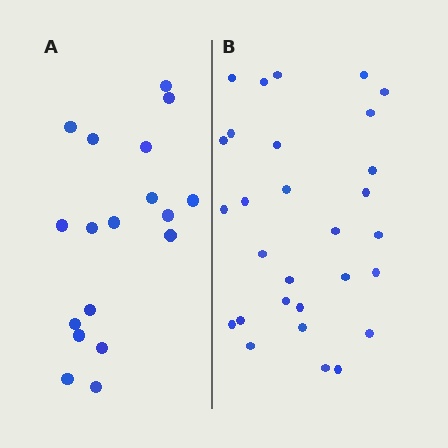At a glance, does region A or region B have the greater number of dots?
Region B (the right region) has more dots.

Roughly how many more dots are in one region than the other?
Region B has roughly 12 or so more dots than region A.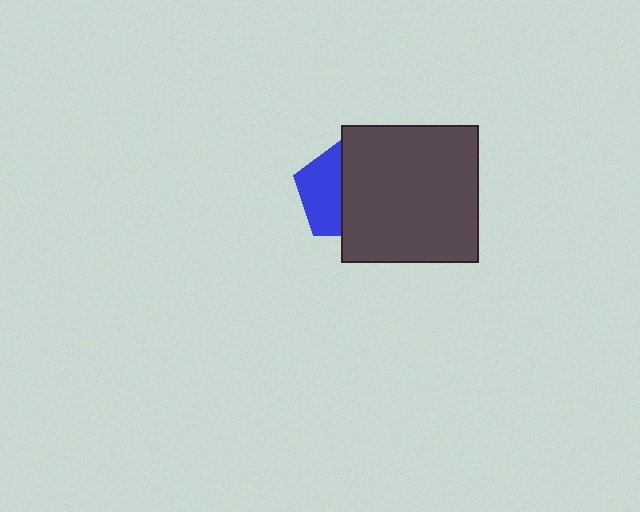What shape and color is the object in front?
The object in front is a dark gray square.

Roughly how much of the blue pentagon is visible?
About half of it is visible (roughly 45%).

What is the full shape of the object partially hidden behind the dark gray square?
The partially hidden object is a blue pentagon.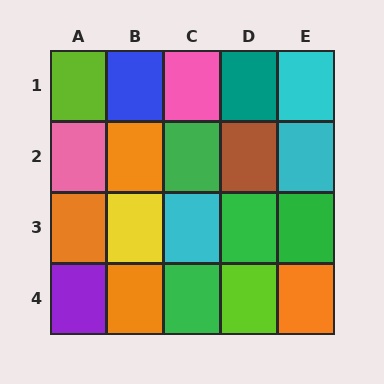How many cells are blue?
1 cell is blue.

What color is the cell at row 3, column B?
Yellow.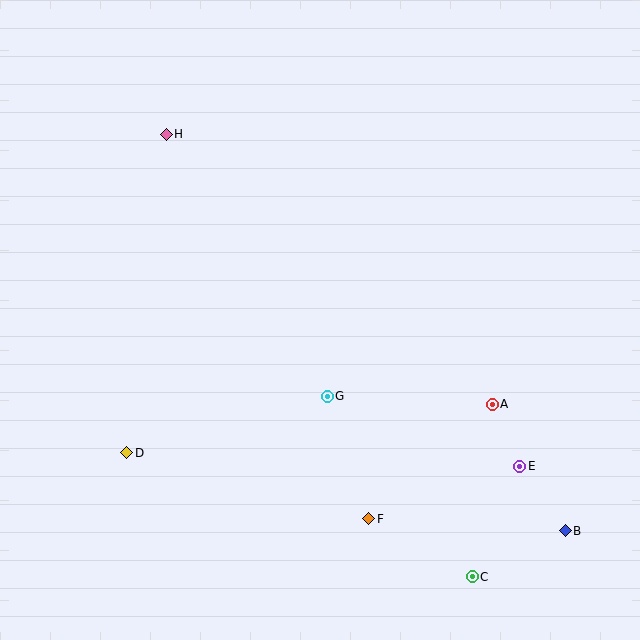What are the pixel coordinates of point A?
Point A is at (492, 404).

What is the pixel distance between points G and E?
The distance between G and E is 205 pixels.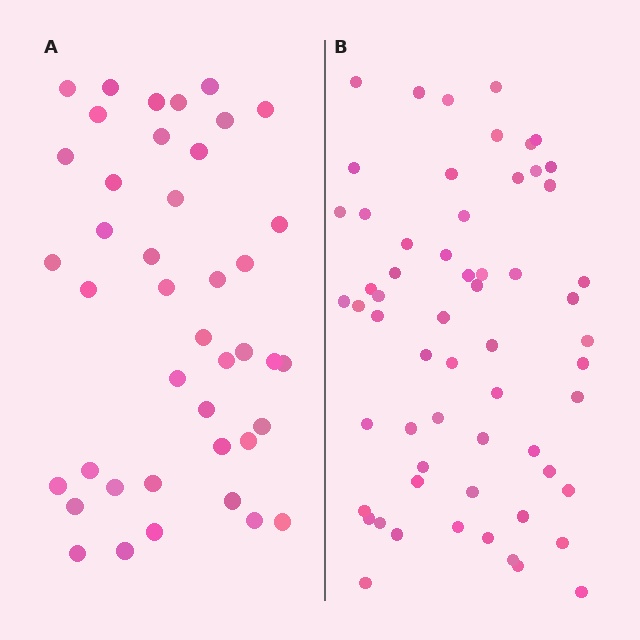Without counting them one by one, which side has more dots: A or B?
Region B (the right region) has more dots.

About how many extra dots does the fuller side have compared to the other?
Region B has approximately 20 more dots than region A.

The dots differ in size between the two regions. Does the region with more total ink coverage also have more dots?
No. Region A has more total ink coverage because its dots are larger, but region B actually contains more individual dots. Total area can be misleading — the number of items is what matters here.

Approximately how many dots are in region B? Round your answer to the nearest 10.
About 60 dots.